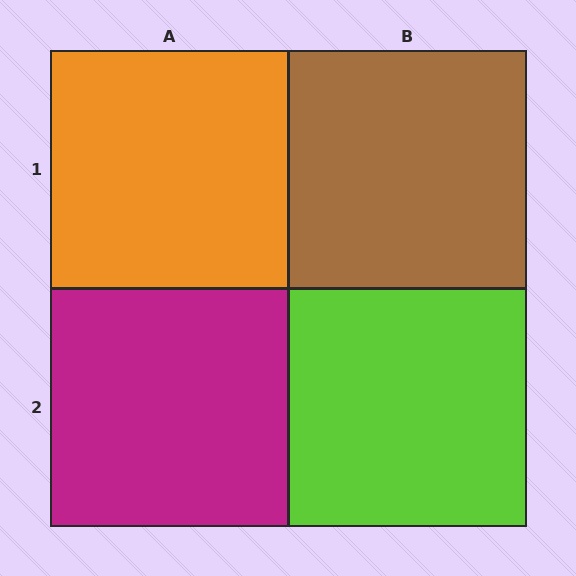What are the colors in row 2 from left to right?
Magenta, lime.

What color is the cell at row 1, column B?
Brown.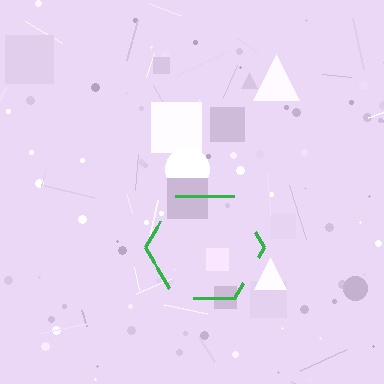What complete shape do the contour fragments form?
The contour fragments form a hexagon.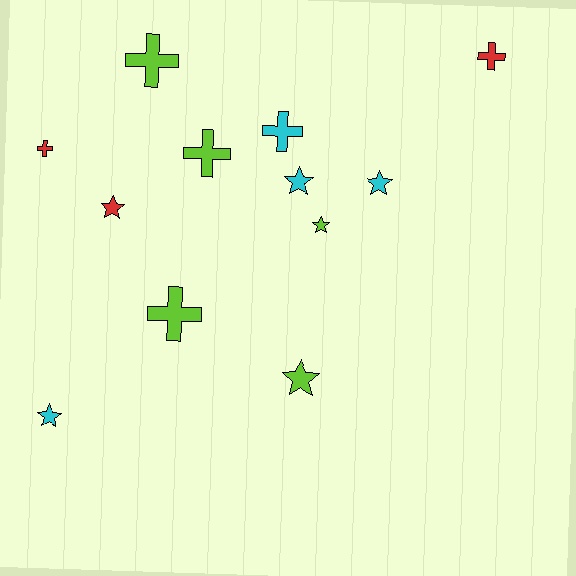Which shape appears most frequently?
Cross, with 6 objects.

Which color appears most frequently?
Lime, with 5 objects.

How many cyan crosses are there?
There is 1 cyan cross.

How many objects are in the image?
There are 12 objects.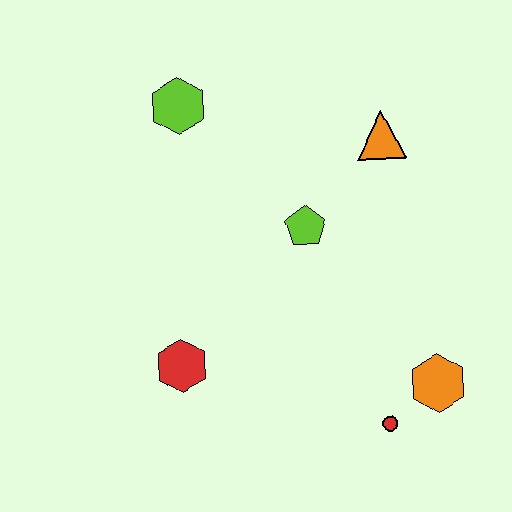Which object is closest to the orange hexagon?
The red circle is closest to the orange hexagon.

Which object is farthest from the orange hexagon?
The lime hexagon is farthest from the orange hexagon.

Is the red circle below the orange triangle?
Yes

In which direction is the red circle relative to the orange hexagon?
The red circle is to the left of the orange hexagon.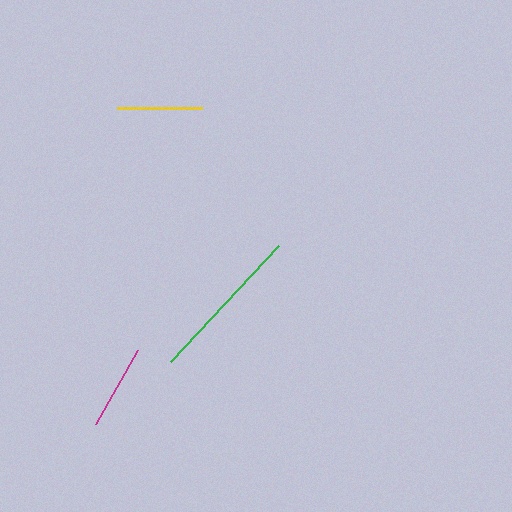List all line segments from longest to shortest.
From longest to shortest: green, yellow, magenta.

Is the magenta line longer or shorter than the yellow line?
The yellow line is longer than the magenta line.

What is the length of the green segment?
The green segment is approximately 159 pixels long.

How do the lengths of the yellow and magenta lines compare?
The yellow and magenta lines are approximately the same length.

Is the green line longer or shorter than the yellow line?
The green line is longer than the yellow line.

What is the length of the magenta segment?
The magenta segment is approximately 85 pixels long.